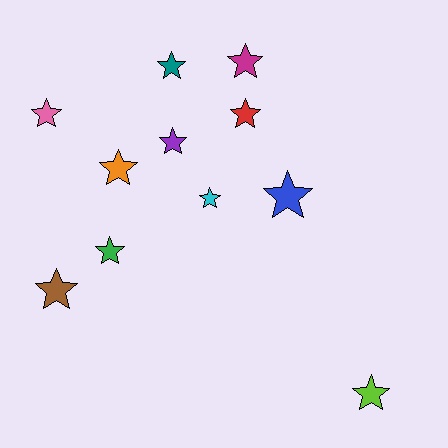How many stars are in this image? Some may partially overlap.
There are 11 stars.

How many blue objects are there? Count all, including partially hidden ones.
There is 1 blue object.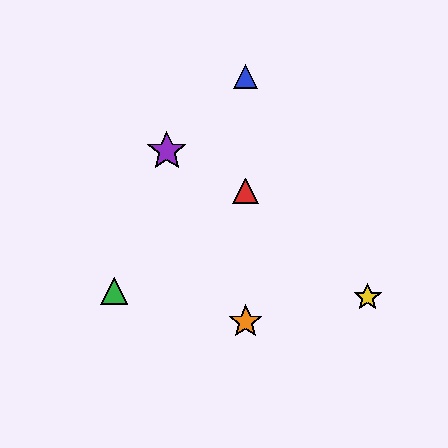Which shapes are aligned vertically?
The red triangle, the blue triangle, the orange star are aligned vertically.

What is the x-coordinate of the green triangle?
The green triangle is at x≈114.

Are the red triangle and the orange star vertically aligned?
Yes, both are at x≈246.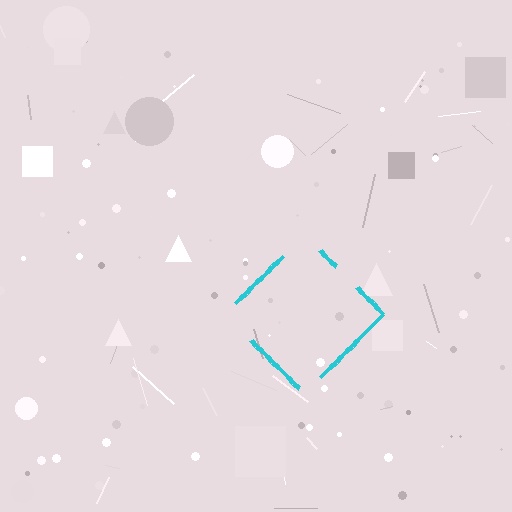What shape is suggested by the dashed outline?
The dashed outline suggests a diamond.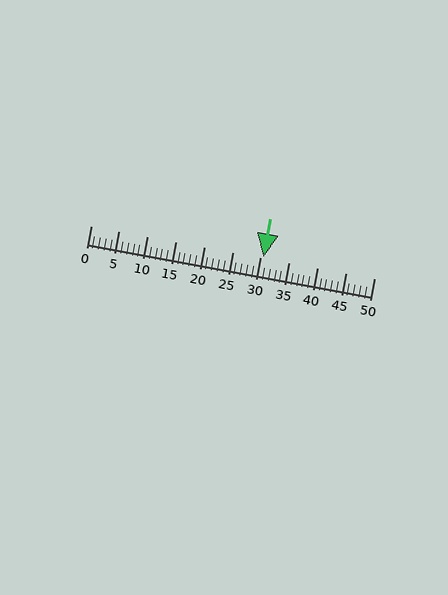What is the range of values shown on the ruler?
The ruler shows values from 0 to 50.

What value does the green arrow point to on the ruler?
The green arrow points to approximately 30.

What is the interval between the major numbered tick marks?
The major tick marks are spaced 5 units apart.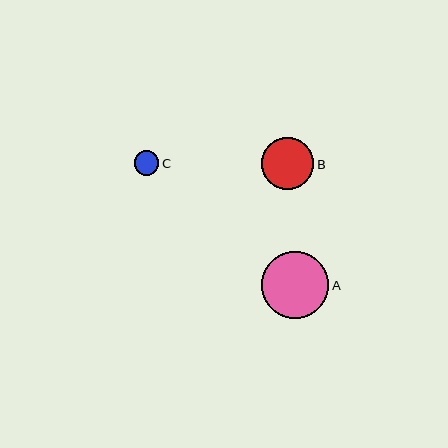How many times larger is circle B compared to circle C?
Circle B is approximately 2.1 times the size of circle C.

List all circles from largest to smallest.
From largest to smallest: A, B, C.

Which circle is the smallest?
Circle C is the smallest with a size of approximately 25 pixels.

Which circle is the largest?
Circle A is the largest with a size of approximately 67 pixels.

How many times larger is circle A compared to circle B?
Circle A is approximately 1.3 times the size of circle B.